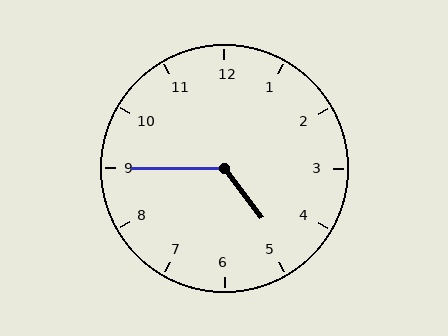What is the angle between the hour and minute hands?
Approximately 128 degrees.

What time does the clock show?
4:45.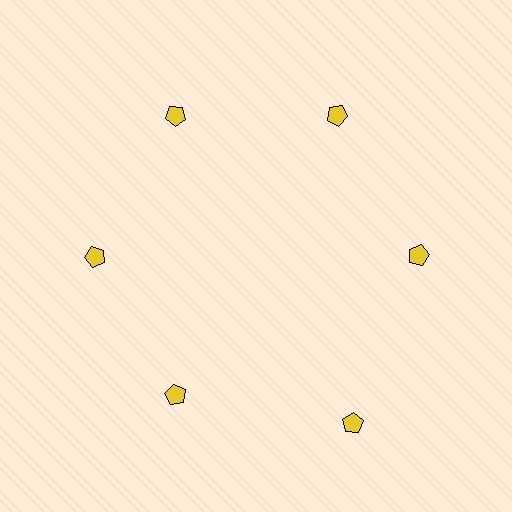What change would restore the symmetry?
The symmetry would be restored by moving it inward, back onto the ring so that all 6 pentagons sit at equal angles and equal distance from the center.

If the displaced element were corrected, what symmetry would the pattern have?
It would have 6-fold rotational symmetry — the pattern would map onto itself every 60 degrees.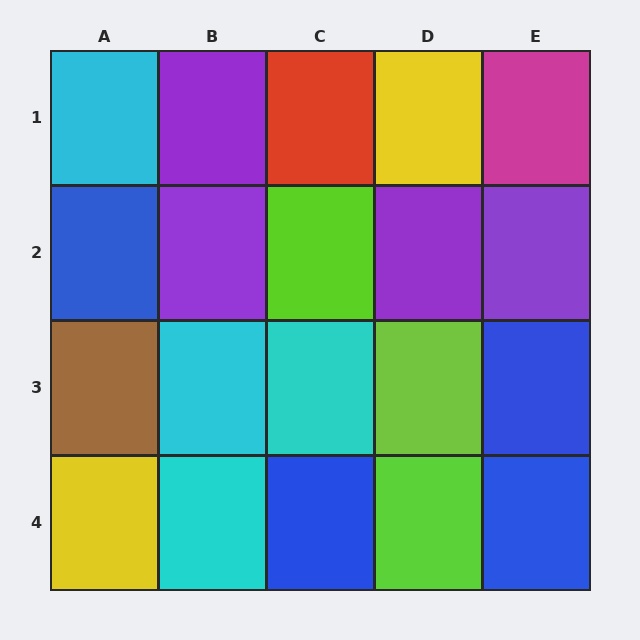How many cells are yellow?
2 cells are yellow.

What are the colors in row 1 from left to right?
Cyan, purple, red, yellow, magenta.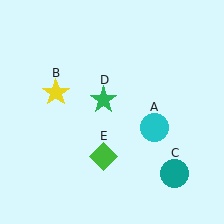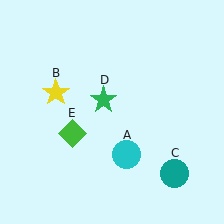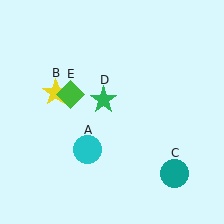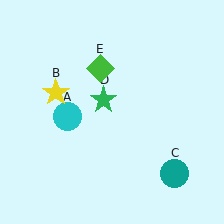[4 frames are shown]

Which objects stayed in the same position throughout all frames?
Yellow star (object B) and teal circle (object C) and green star (object D) remained stationary.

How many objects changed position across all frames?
2 objects changed position: cyan circle (object A), green diamond (object E).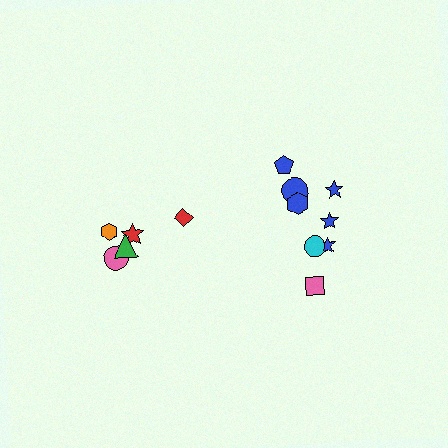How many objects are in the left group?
There are 5 objects.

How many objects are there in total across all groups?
There are 13 objects.